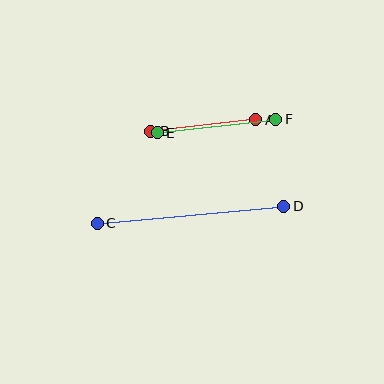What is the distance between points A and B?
The distance is approximately 106 pixels.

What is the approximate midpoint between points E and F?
The midpoint is at approximately (216, 126) pixels.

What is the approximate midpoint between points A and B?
The midpoint is at approximately (203, 125) pixels.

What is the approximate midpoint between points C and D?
The midpoint is at approximately (190, 215) pixels.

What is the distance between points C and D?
The distance is approximately 188 pixels.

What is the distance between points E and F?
The distance is approximately 119 pixels.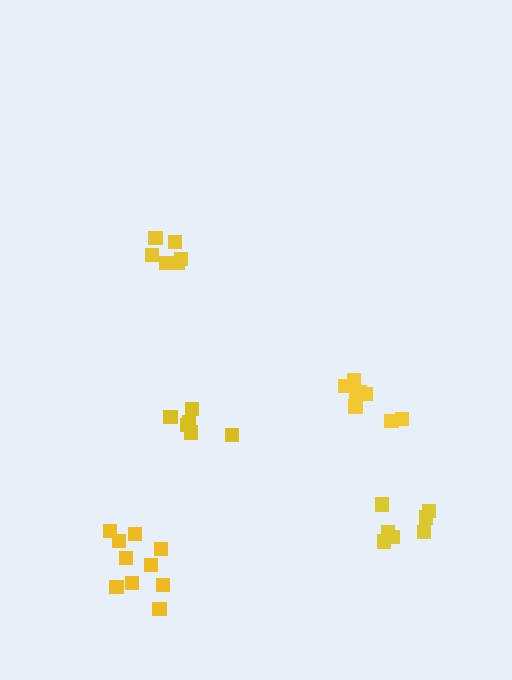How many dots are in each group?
Group 1: 7 dots, Group 2: 10 dots, Group 3: 6 dots, Group 4: 8 dots, Group 5: 6 dots (37 total).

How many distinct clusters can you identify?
There are 5 distinct clusters.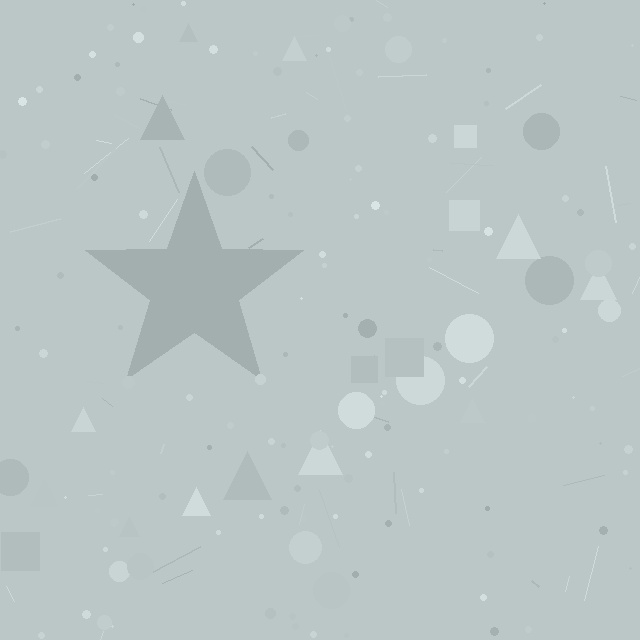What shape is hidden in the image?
A star is hidden in the image.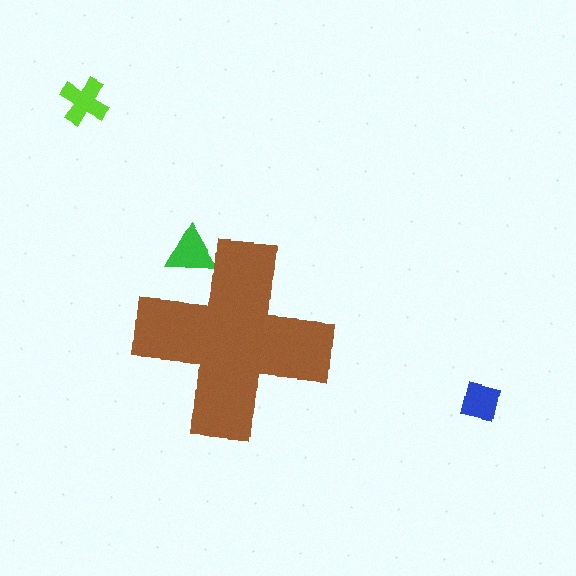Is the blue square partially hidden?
No, the blue square is fully visible.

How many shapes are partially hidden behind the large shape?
1 shape is partially hidden.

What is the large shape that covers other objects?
A brown cross.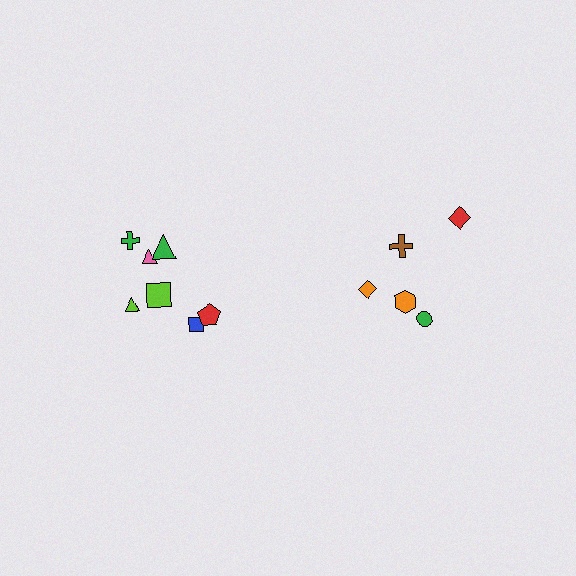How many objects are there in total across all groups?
There are 12 objects.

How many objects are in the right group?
There are 5 objects.